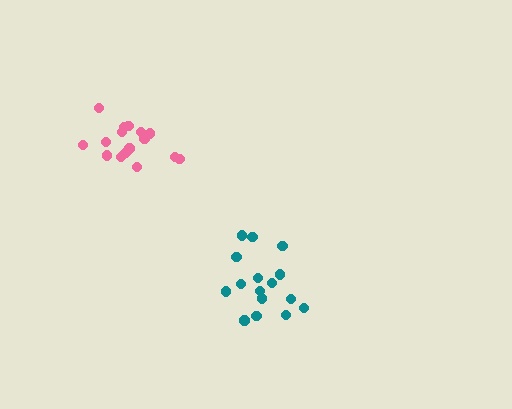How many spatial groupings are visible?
There are 2 spatial groupings.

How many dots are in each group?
Group 1: 16 dots, Group 2: 16 dots (32 total).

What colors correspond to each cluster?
The clusters are colored: teal, pink.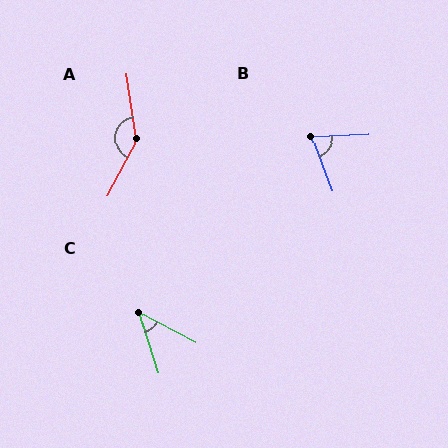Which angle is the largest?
A, at approximately 144 degrees.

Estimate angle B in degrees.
Approximately 71 degrees.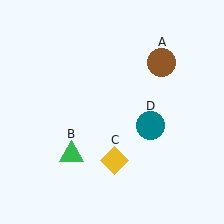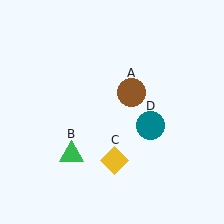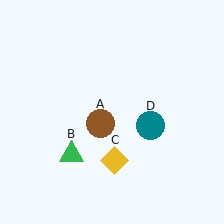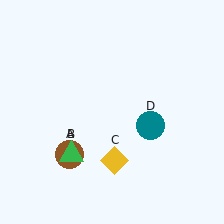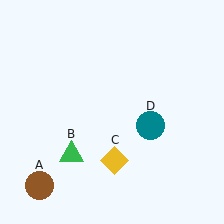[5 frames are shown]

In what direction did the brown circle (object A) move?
The brown circle (object A) moved down and to the left.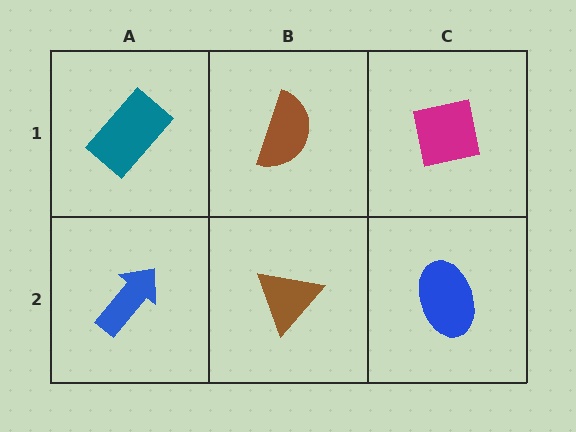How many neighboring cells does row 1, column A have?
2.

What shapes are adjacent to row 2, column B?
A brown semicircle (row 1, column B), a blue arrow (row 2, column A), a blue ellipse (row 2, column C).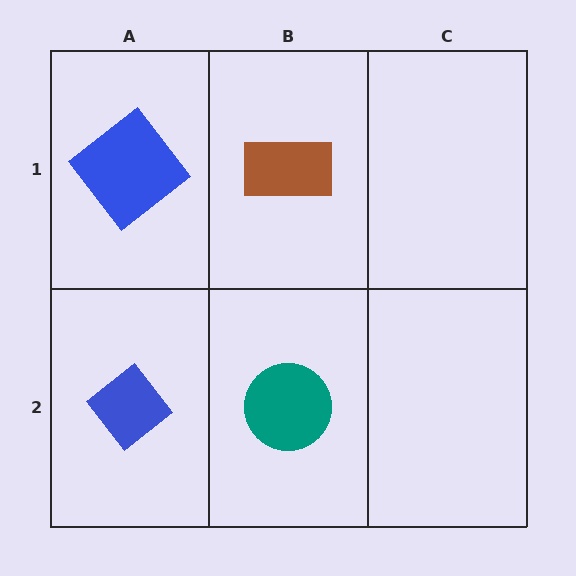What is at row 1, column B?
A brown rectangle.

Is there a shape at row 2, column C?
No, that cell is empty.